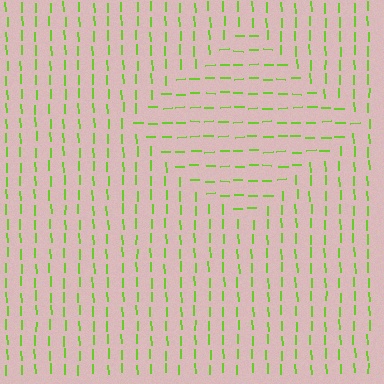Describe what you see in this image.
The image is filled with small lime line segments. A diamond region in the image has lines oriented differently from the surrounding lines, creating a visible texture boundary.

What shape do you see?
I see a diamond.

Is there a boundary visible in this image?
Yes, there is a texture boundary formed by a change in line orientation.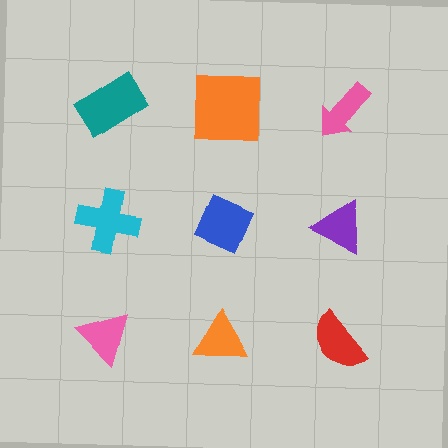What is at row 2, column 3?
A purple triangle.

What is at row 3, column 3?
A red semicircle.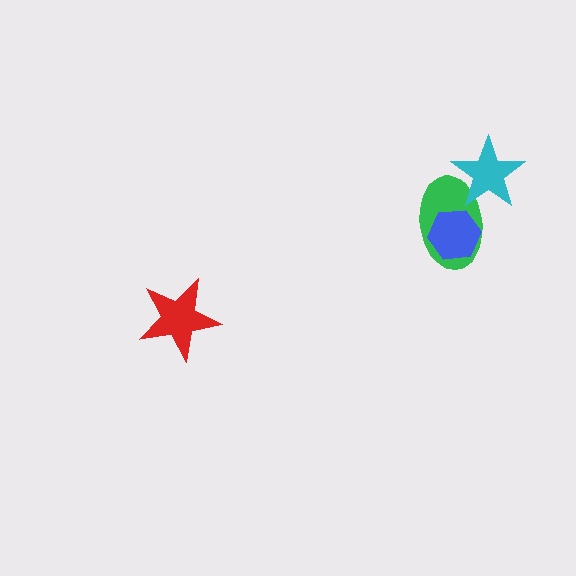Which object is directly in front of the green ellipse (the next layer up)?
The blue hexagon is directly in front of the green ellipse.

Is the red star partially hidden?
No, no other shape covers it.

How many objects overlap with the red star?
0 objects overlap with the red star.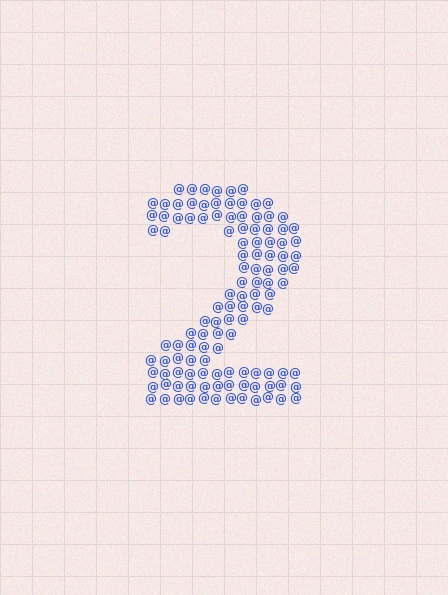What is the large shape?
The large shape is the digit 2.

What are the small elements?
The small elements are at signs.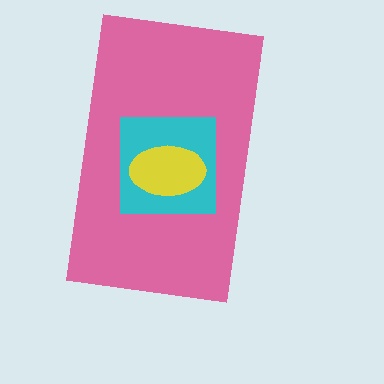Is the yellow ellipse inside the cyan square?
Yes.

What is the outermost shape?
The pink rectangle.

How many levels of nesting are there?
3.